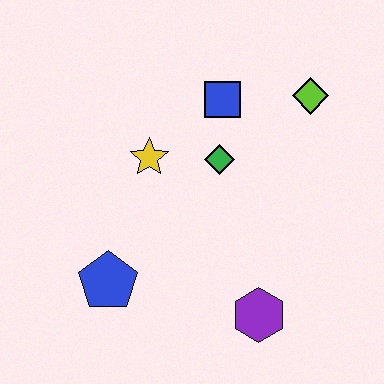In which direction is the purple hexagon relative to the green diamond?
The purple hexagon is below the green diamond.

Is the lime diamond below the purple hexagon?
No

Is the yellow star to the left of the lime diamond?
Yes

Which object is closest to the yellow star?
The green diamond is closest to the yellow star.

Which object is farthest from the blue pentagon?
The lime diamond is farthest from the blue pentagon.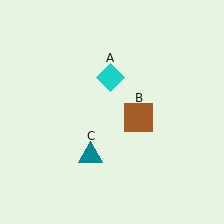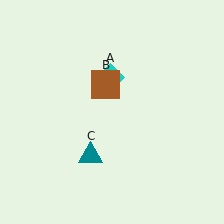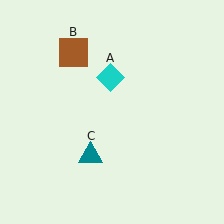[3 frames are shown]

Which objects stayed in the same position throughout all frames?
Cyan diamond (object A) and teal triangle (object C) remained stationary.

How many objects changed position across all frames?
1 object changed position: brown square (object B).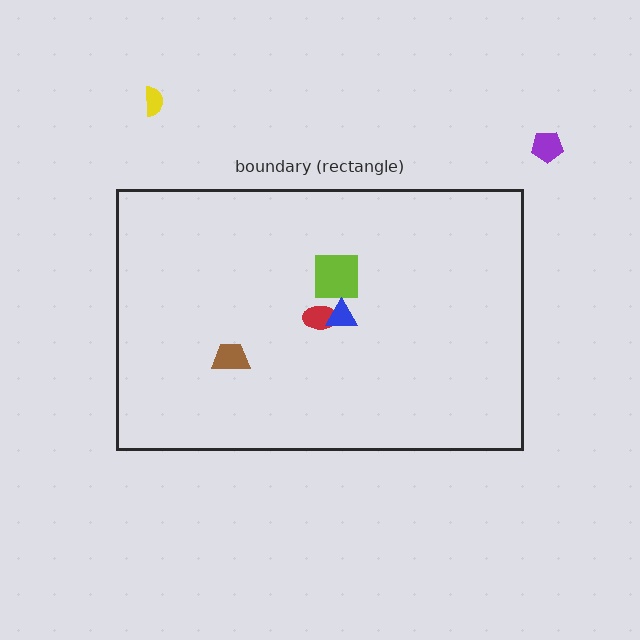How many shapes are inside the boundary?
4 inside, 2 outside.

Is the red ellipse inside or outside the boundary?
Inside.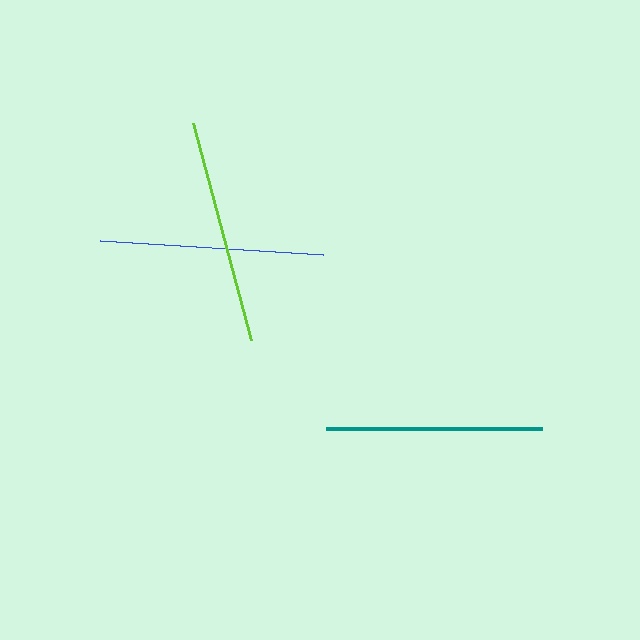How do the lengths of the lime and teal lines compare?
The lime and teal lines are approximately the same length.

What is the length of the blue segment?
The blue segment is approximately 224 pixels long.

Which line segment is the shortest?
The teal line is the shortest at approximately 216 pixels.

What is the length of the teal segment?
The teal segment is approximately 216 pixels long.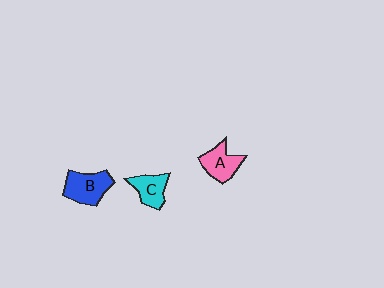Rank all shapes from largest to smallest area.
From largest to smallest: B (blue), A (pink), C (cyan).